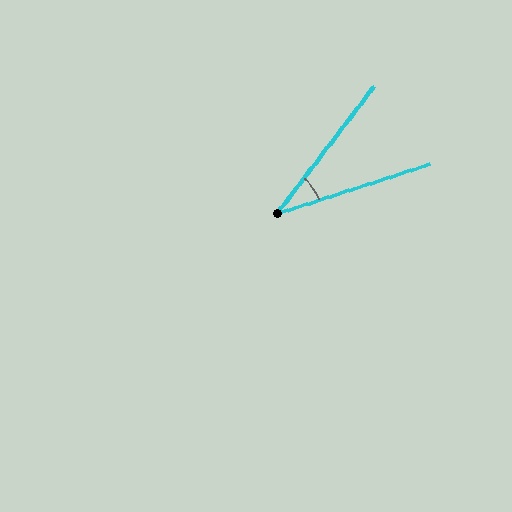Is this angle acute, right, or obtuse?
It is acute.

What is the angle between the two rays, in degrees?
Approximately 35 degrees.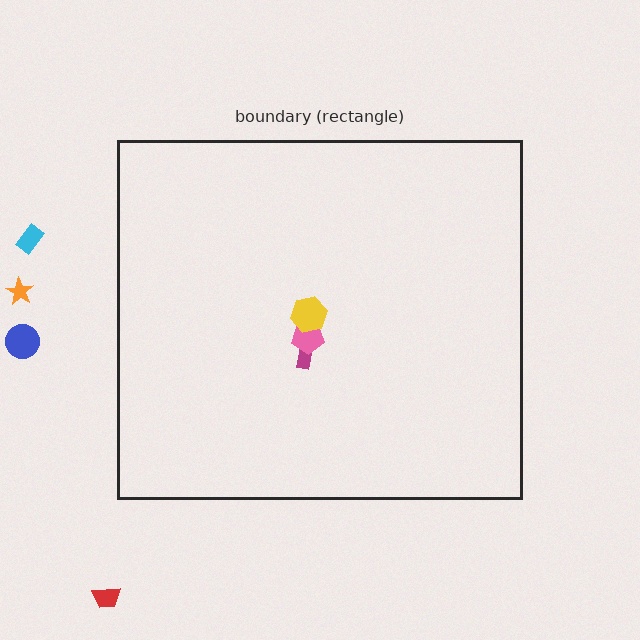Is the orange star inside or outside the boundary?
Outside.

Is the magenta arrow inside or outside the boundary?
Inside.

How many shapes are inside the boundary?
3 inside, 4 outside.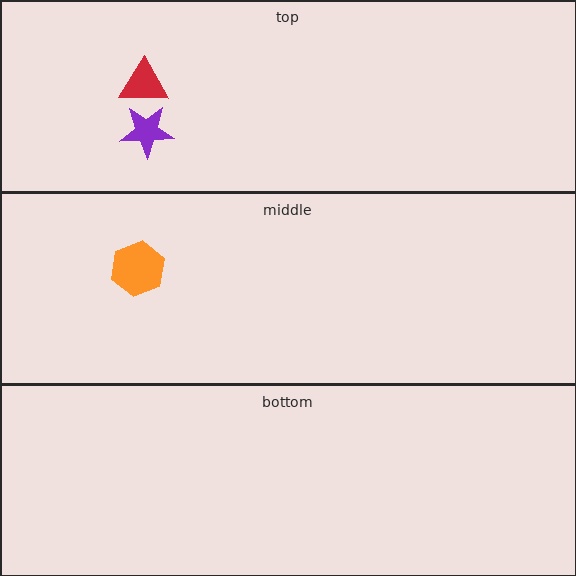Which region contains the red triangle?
The top region.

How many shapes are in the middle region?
1.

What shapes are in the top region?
The purple star, the red triangle.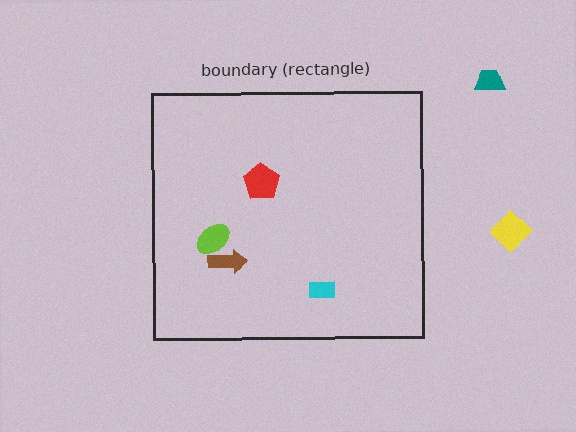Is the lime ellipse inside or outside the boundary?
Inside.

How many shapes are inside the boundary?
4 inside, 2 outside.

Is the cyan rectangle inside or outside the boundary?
Inside.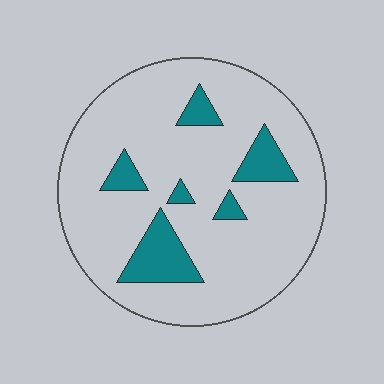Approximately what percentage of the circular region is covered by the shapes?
Approximately 15%.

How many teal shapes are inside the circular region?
6.